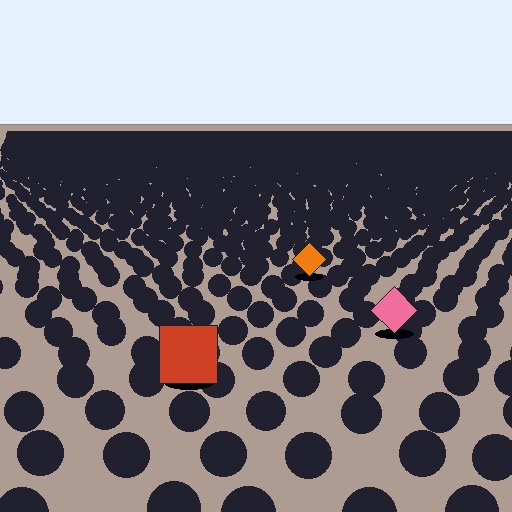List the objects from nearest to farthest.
From nearest to farthest: the red square, the pink diamond, the orange diamond.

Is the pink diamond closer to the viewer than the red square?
No. The red square is closer — you can tell from the texture gradient: the ground texture is coarser near it.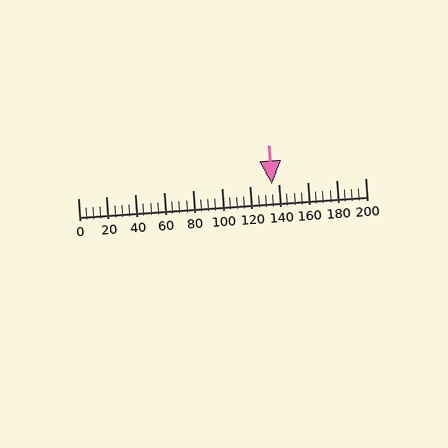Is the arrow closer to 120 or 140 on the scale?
The arrow is closer to 140.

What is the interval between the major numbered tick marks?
The major tick marks are spaced 20 units apart.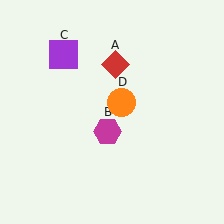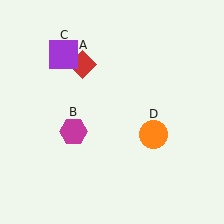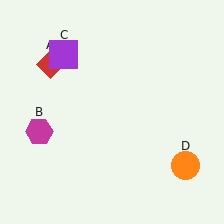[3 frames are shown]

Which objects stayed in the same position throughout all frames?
Purple square (object C) remained stationary.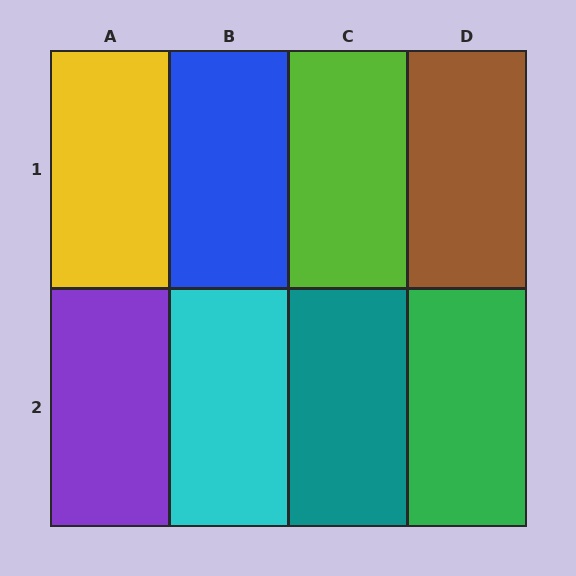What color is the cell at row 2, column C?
Teal.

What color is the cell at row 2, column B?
Cyan.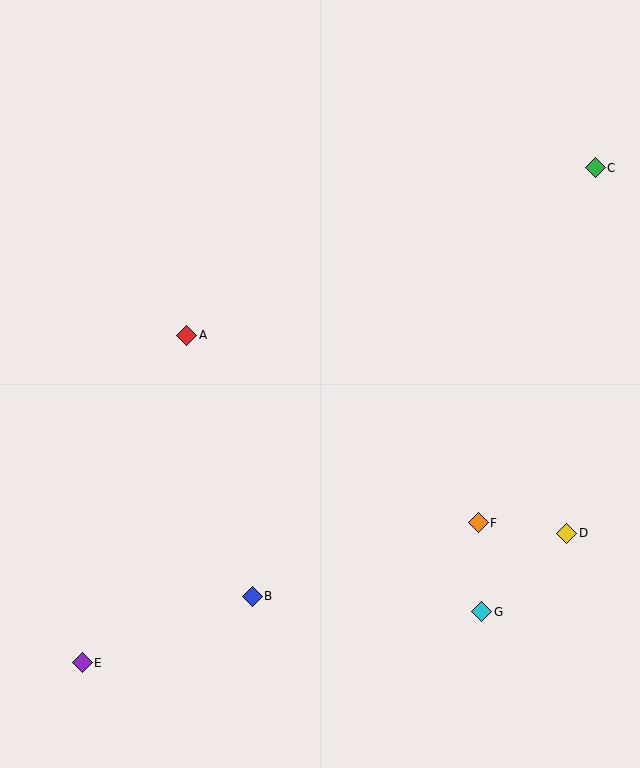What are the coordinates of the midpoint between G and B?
The midpoint between G and B is at (367, 604).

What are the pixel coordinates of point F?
Point F is at (478, 523).